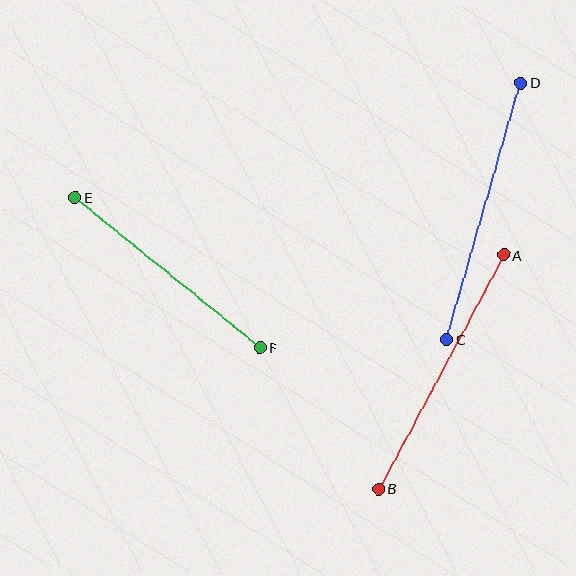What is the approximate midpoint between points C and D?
The midpoint is at approximately (484, 211) pixels.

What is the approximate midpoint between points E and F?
The midpoint is at approximately (167, 273) pixels.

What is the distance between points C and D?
The distance is approximately 267 pixels.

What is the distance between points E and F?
The distance is approximately 238 pixels.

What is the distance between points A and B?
The distance is approximately 265 pixels.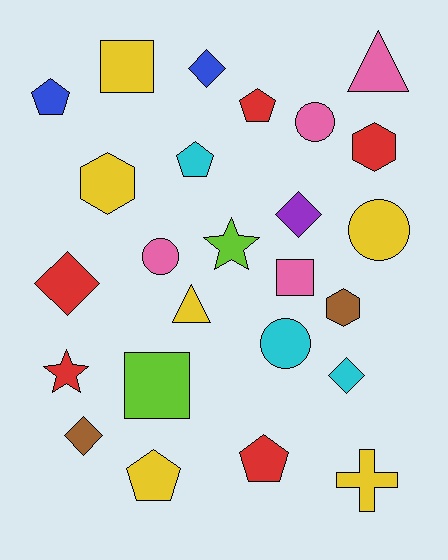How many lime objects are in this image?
There are 2 lime objects.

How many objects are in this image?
There are 25 objects.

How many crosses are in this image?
There is 1 cross.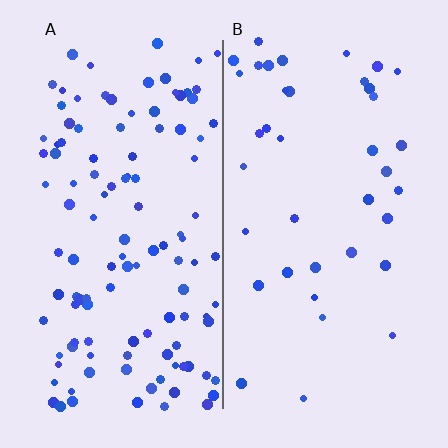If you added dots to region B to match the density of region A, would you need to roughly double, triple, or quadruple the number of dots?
Approximately triple.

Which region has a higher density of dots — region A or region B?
A (the left).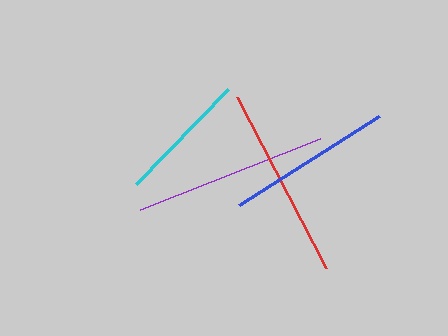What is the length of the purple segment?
The purple segment is approximately 193 pixels long.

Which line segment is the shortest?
The cyan line is the shortest at approximately 132 pixels.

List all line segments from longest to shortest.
From longest to shortest: purple, red, blue, cyan.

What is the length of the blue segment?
The blue segment is approximately 166 pixels long.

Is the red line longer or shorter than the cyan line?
The red line is longer than the cyan line.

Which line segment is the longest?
The purple line is the longest at approximately 193 pixels.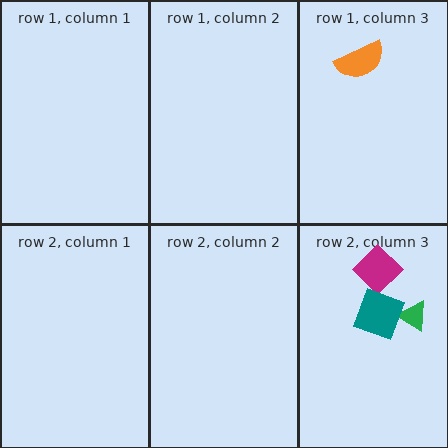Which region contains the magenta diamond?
The row 2, column 3 region.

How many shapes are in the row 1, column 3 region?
1.